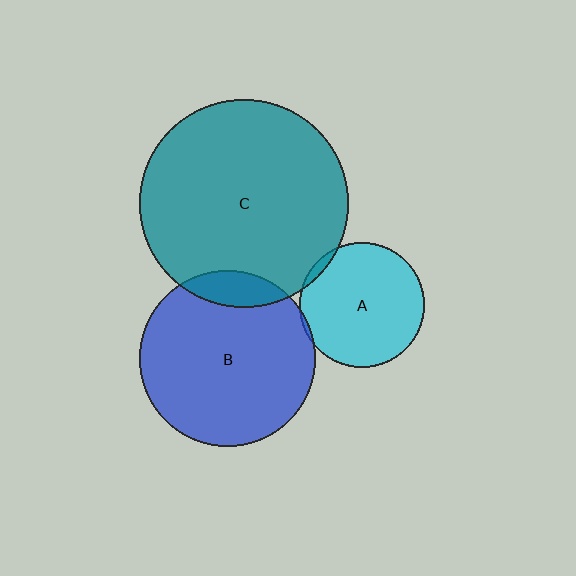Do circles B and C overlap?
Yes.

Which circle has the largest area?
Circle C (teal).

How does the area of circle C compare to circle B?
Approximately 1.4 times.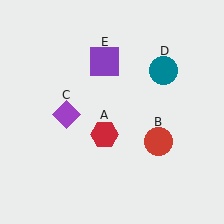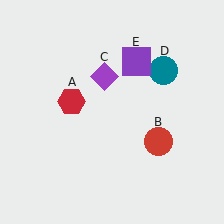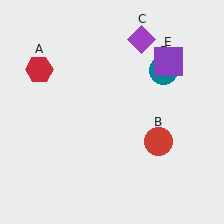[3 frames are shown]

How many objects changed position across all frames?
3 objects changed position: red hexagon (object A), purple diamond (object C), purple square (object E).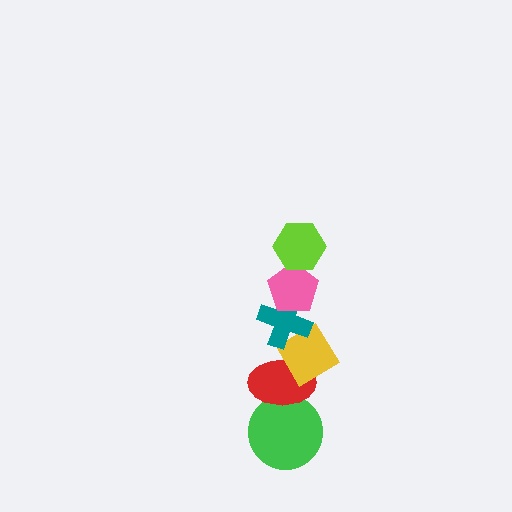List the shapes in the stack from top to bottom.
From top to bottom: the lime hexagon, the pink pentagon, the teal cross, the yellow diamond, the red ellipse, the green circle.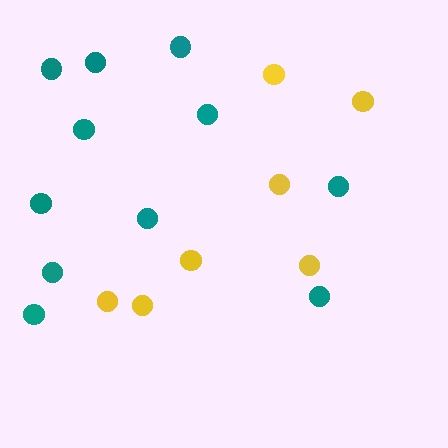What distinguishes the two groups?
There are 2 groups: one group of teal circles (11) and one group of yellow circles (7).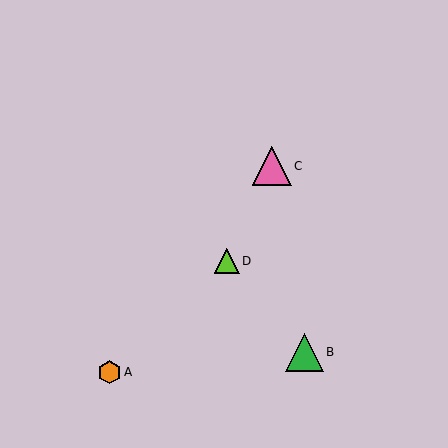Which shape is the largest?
The pink triangle (labeled C) is the largest.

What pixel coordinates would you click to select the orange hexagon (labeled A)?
Click at (109, 372) to select the orange hexagon A.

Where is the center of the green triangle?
The center of the green triangle is at (304, 352).